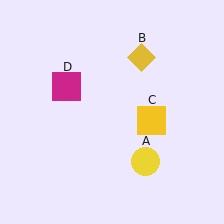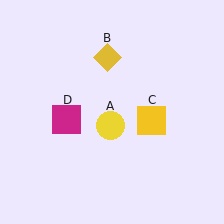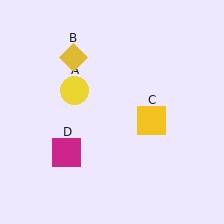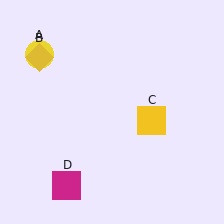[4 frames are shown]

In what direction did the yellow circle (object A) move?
The yellow circle (object A) moved up and to the left.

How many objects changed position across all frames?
3 objects changed position: yellow circle (object A), yellow diamond (object B), magenta square (object D).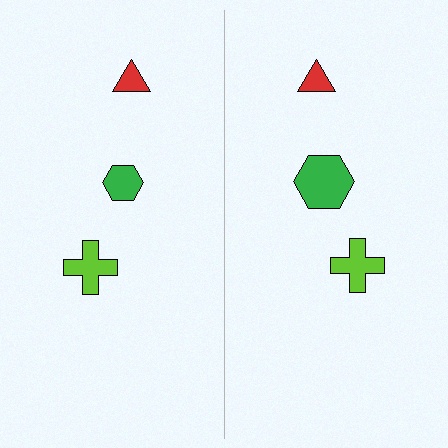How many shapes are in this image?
There are 6 shapes in this image.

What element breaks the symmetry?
The green hexagon on the right side has a different size than its mirror counterpart.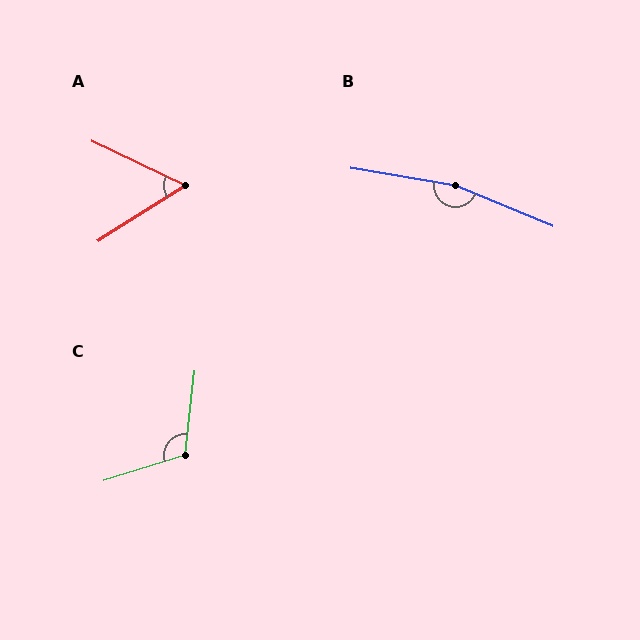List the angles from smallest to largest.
A (58°), C (114°), B (167°).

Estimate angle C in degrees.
Approximately 114 degrees.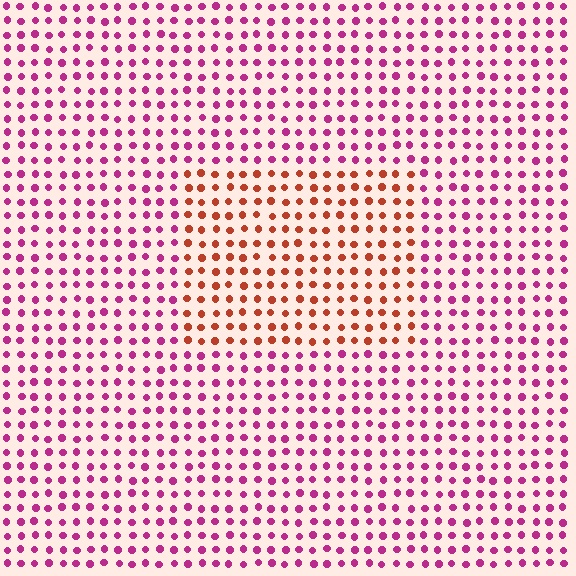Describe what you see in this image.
The image is filled with small magenta elements in a uniform arrangement. A rectangle-shaped region is visible where the elements are tinted to a slightly different hue, forming a subtle color boundary.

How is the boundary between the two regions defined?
The boundary is defined purely by a slight shift in hue (about 50 degrees). Spacing, size, and orientation are identical on both sides.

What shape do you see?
I see a rectangle.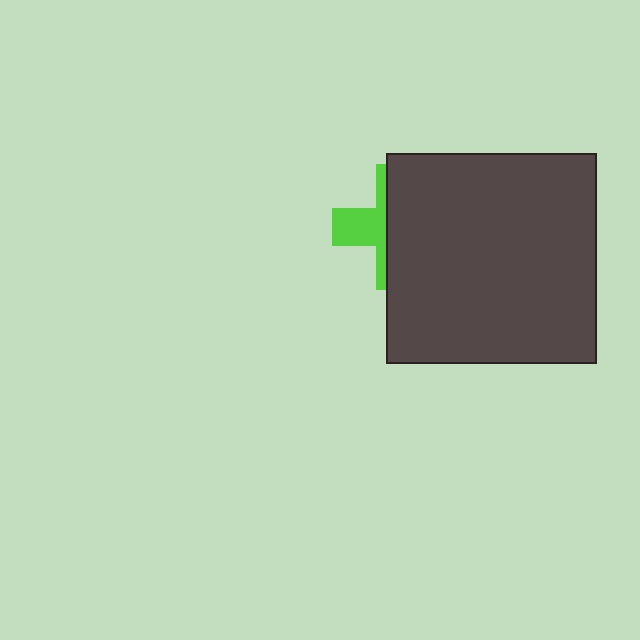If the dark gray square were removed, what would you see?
You would see the complete lime cross.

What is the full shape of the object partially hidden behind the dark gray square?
The partially hidden object is a lime cross.